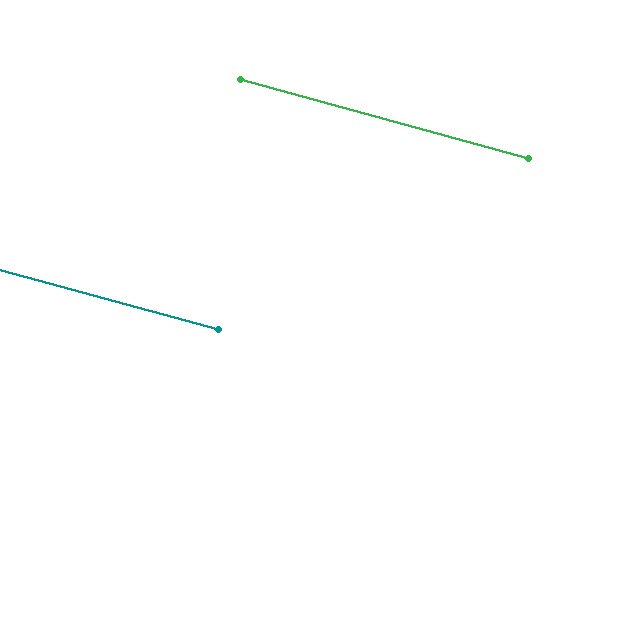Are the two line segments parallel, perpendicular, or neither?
Parallel — their directions differ by only 0.1°.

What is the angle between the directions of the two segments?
Approximately 0 degrees.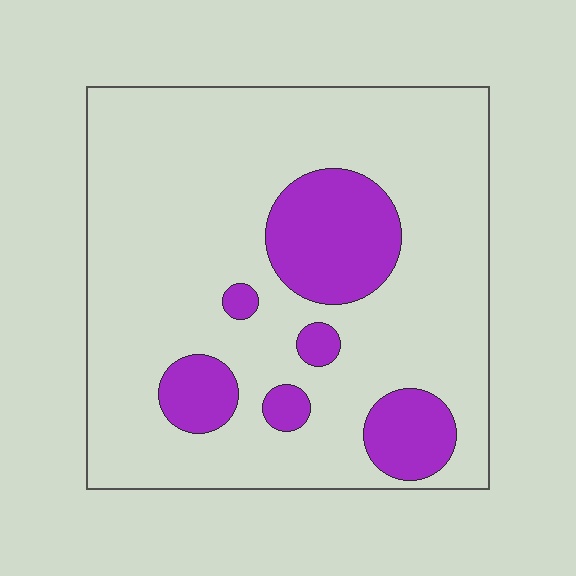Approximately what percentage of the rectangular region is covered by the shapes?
Approximately 20%.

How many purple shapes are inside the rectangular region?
6.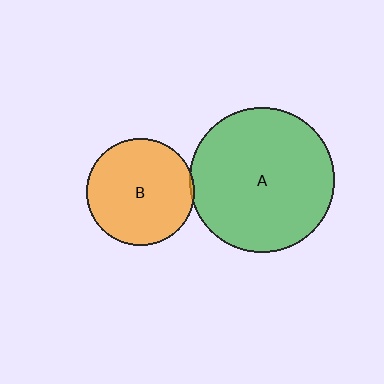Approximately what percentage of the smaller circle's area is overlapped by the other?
Approximately 5%.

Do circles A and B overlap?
Yes.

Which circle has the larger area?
Circle A (green).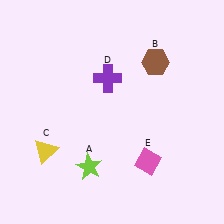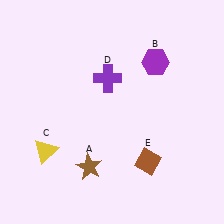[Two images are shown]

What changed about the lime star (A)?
In Image 1, A is lime. In Image 2, it changed to brown.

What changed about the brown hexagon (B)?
In Image 1, B is brown. In Image 2, it changed to purple.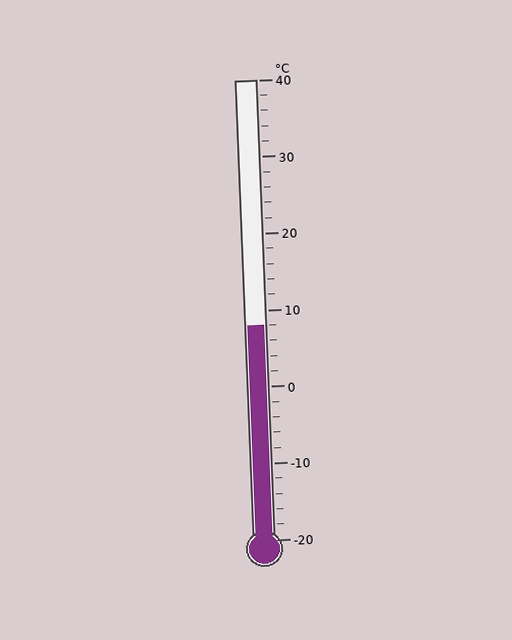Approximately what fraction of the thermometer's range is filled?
The thermometer is filled to approximately 45% of its range.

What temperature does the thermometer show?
The thermometer shows approximately 8°C.